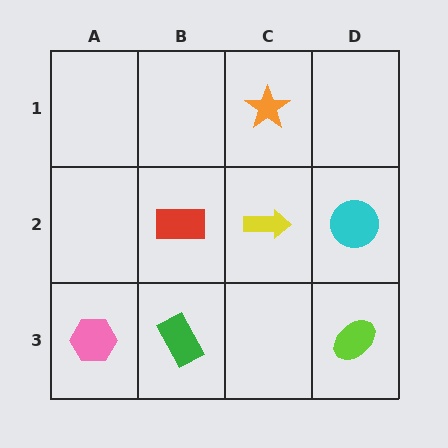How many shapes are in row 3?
3 shapes.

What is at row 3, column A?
A pink hexagon.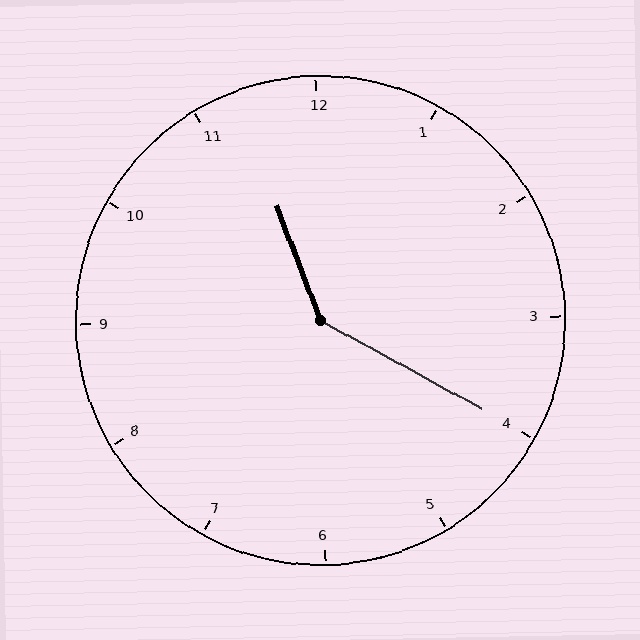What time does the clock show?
11:20.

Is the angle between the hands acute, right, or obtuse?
It is obtuse.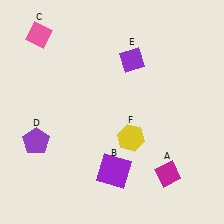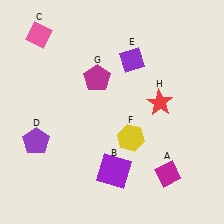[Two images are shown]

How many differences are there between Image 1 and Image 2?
There are 2 differences between the two images.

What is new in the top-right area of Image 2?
A red star (H) was added in the top-right area of Image 2.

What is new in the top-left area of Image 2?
A magenta pentagon (G) was added in the top-left area of Image 2.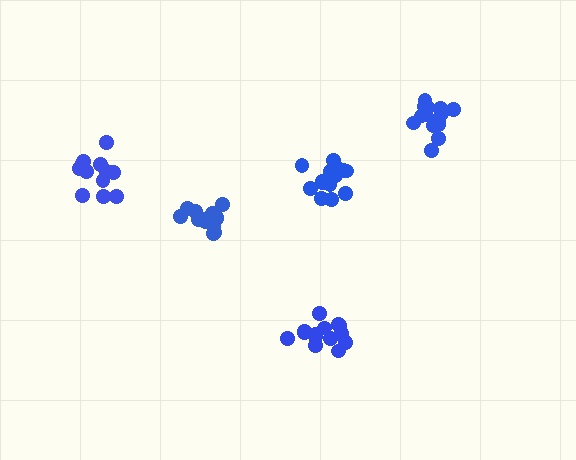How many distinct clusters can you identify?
There are 5 distinct clusters.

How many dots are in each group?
Group 1: 14 dots, Group 2: 15 dots, Group 3: 14 dots, Group 4: 12 dots, Group 5: 15 dots (70 total).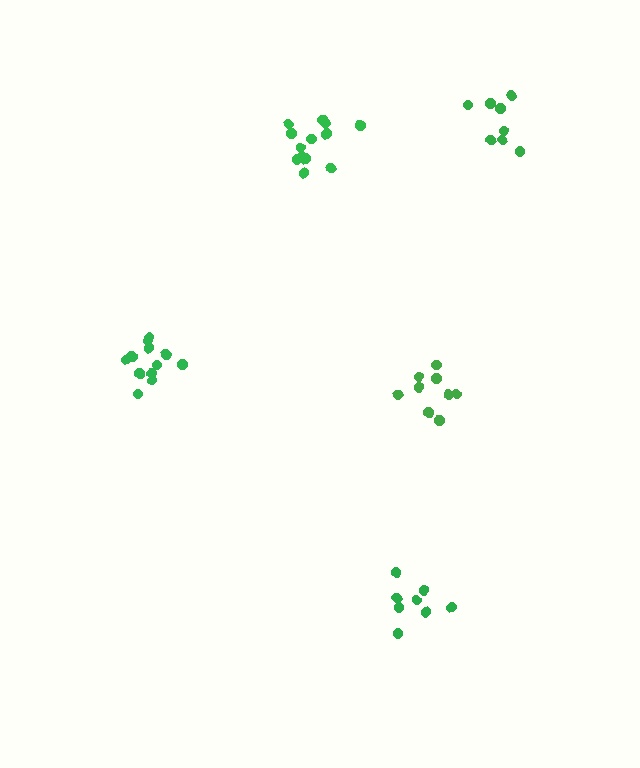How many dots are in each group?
Group 1: 8 dots, Group 2: 13 dots, Group 3: 12 dots, Group 4: 8 dots, Group 5: 9 dots (50 total).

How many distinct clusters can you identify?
There are 5 distinct clusters.